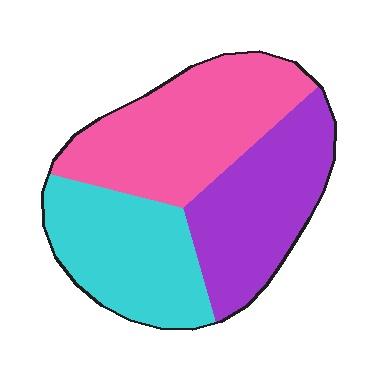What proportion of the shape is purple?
Purple takes up between a sixth and a third of the shape.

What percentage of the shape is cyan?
Cyan covers around 30% of the shape.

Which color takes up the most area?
Pink, at roughly 40%.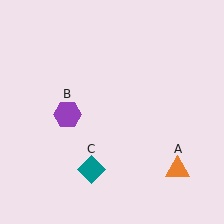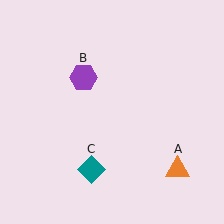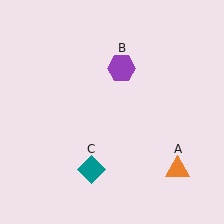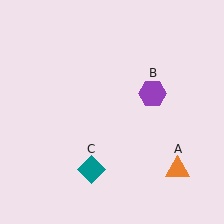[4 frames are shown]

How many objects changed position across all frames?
1 object changed position: purple hexagon (object B).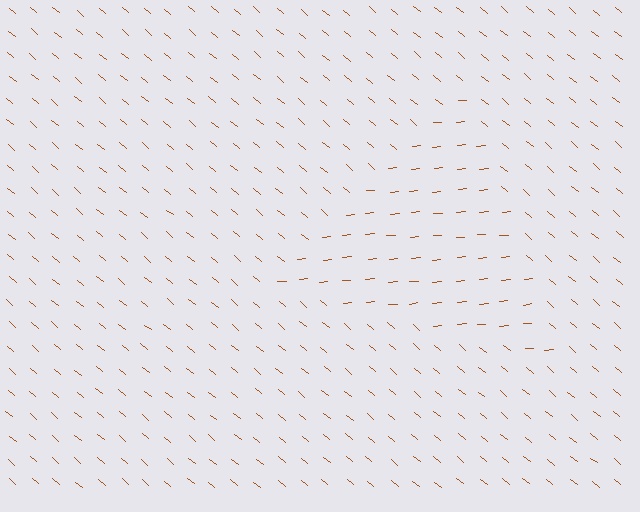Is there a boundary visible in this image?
Yes, there is a texture boundary formed by a change in line orientation.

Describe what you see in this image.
The image is filled with small brown line segments. A triangle region in the image has lines oriented differently from the surrounding lines, creating a visible texture boundary.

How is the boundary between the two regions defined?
The boundary is defined purely by a change in line orientation (approximately 45 degrees difference). All lines are the same color and thickness.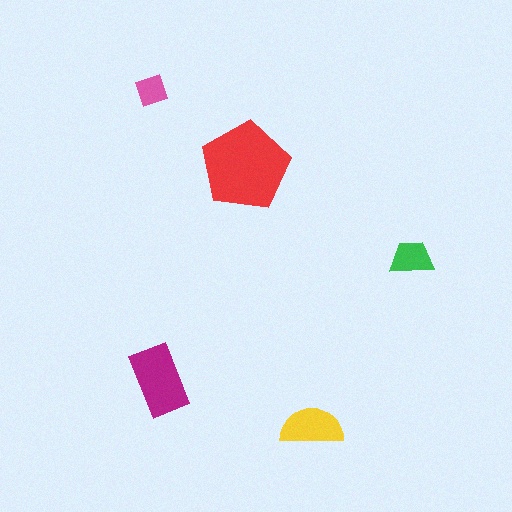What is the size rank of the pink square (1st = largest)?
5th.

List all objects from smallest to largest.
The pink square, the green trapezoid, the yellow semicircle, the magenta rectangle, the red pentagon.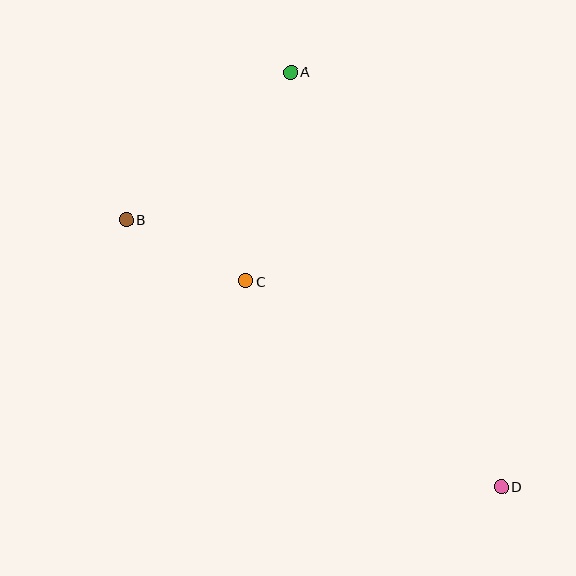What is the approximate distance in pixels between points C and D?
The distance between C and D is approximately 328 pixels.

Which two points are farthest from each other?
Points A and D are farthest from each other.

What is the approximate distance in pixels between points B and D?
The distance between B and D is approximately 460 pixels.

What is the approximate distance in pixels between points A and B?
The distance between A and B is approximately 221 pixels.